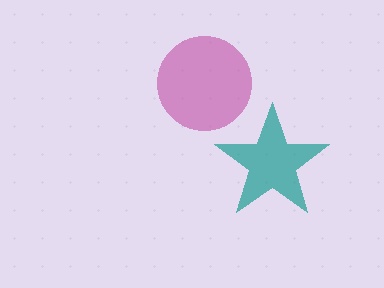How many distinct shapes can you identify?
There are 2 distinct shapes: a magenta circle, a teal star.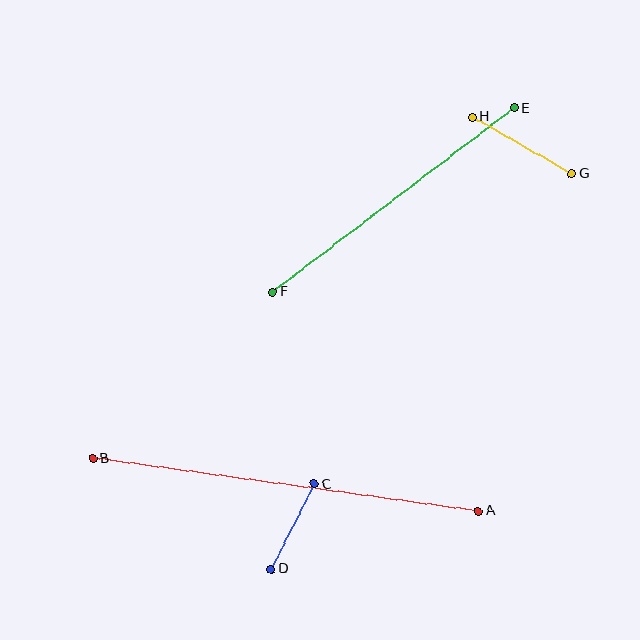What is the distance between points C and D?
The distance is approximately 95 pixels.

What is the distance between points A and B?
The distance is approximately 389 pixels.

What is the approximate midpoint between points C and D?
The midpoint is at approximately (293, 527) pixels.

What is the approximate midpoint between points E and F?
The midpoint is at approximately (393, 200) pixels.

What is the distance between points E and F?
The distance is approximately 304 pixels.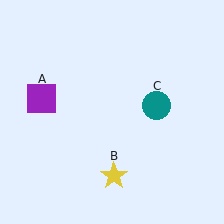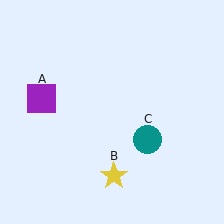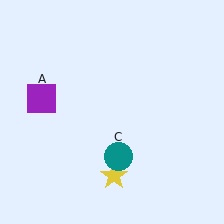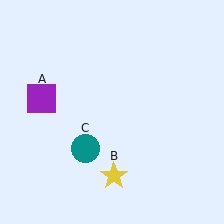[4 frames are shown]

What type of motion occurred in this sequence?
The teal circle (object C) rotated clockwise around the center of the scene.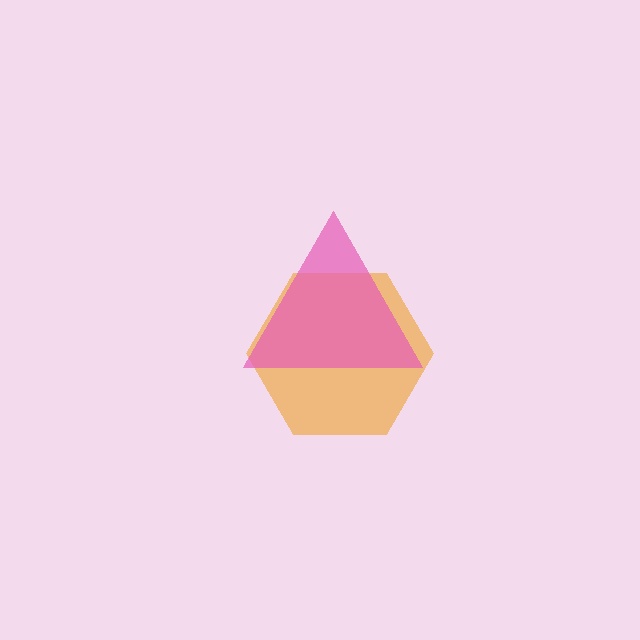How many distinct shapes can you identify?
There are 2 distinct shapes: an orange hexagon, a pink triangle.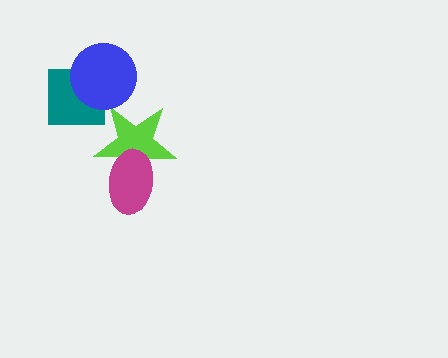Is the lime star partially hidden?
Yes, it is partially covered by another shape.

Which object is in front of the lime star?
The magenta ellipse is in front of the lime star.